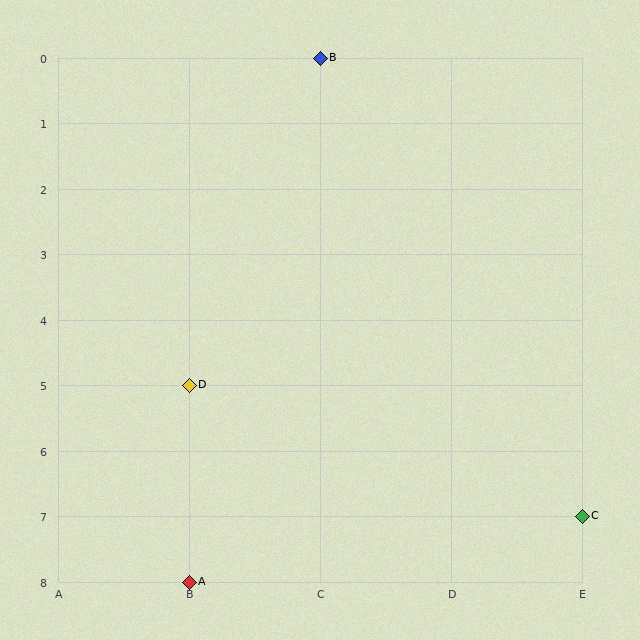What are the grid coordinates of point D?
Point D is at grid coordinates (B, 5).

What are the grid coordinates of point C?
Point C is at grid coordinates (E, 7).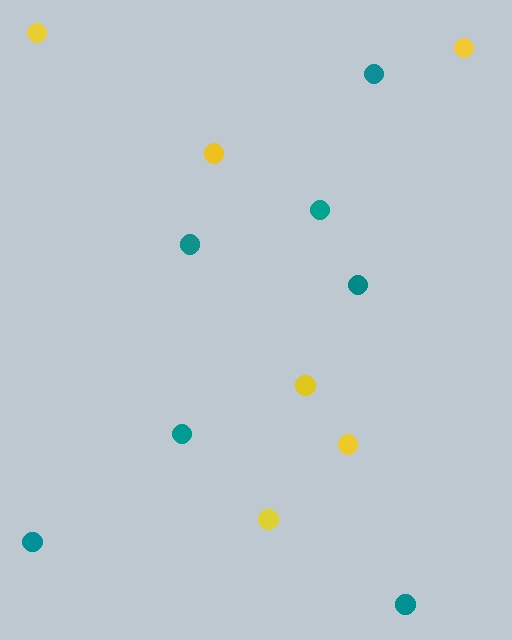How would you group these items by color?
There are 2 groups: one group of yellow circles (6) and one group of teal circles (7).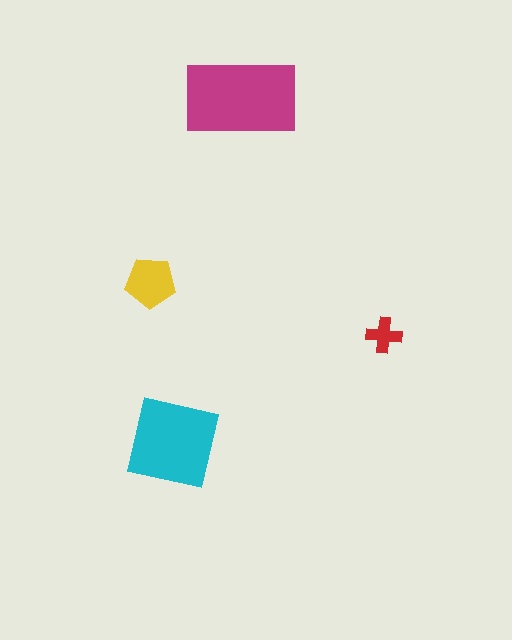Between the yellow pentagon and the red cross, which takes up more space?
The yellow pentagon.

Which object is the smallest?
The red cross.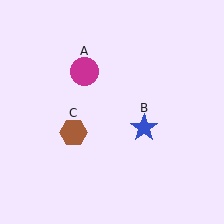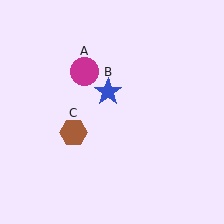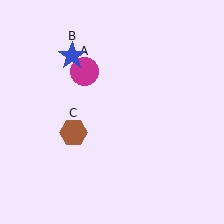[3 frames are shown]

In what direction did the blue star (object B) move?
The blue star (object B) moved up and to the left.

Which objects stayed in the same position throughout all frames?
Magenta circle (object A) and brown hexagon (object C) remained stationary.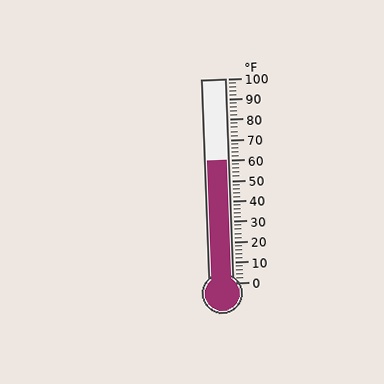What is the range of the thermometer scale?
The thermometer scale ranges from 0°F to 100°F.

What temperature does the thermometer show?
The thermometer shows approximately 60°F.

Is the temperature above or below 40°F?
The temperature is above 40°F.